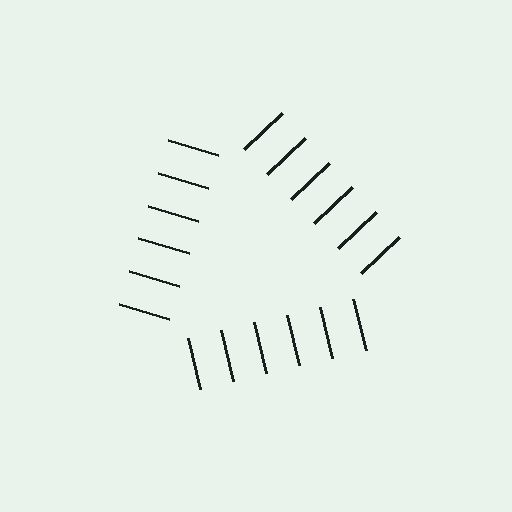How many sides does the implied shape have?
3 sides — the line-ends trace a triangle.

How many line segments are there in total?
18 — 6 along each of the 3 edges.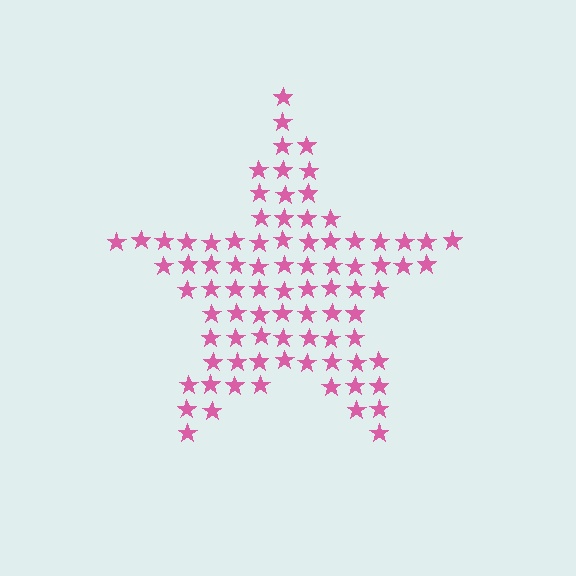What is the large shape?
The large shape is a star.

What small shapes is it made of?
It is made of small stars.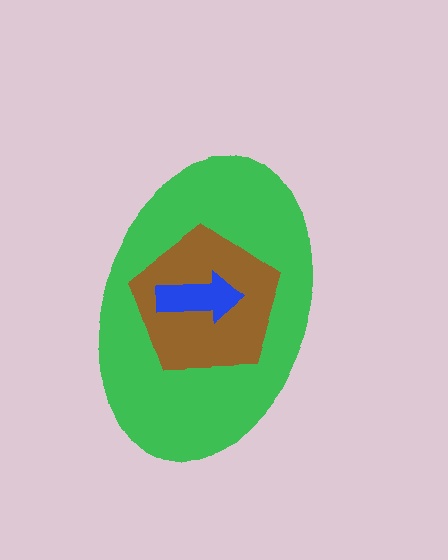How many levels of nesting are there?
3.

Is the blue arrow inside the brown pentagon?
Yes.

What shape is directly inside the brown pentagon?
The blue arrow.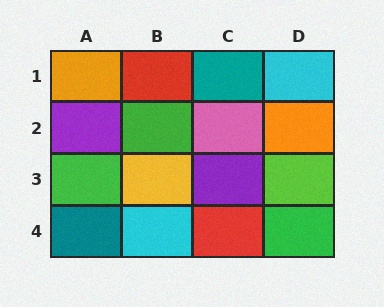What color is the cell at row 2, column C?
Pink.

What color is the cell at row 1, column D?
Cyan.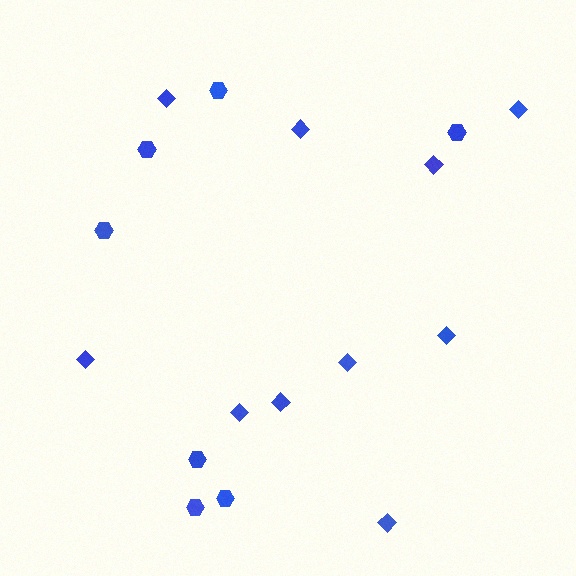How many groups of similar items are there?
There are 2 groups: one group of diamonds (10) and one group of hexagons (7).